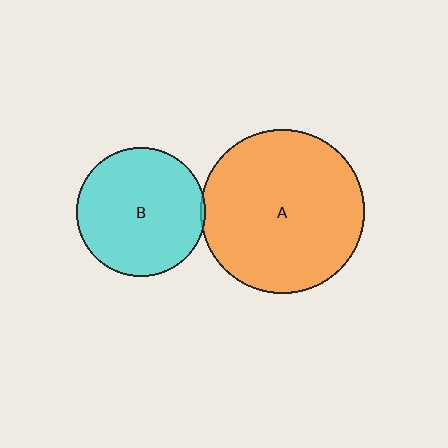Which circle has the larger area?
Circle A (orange).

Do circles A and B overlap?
Yes.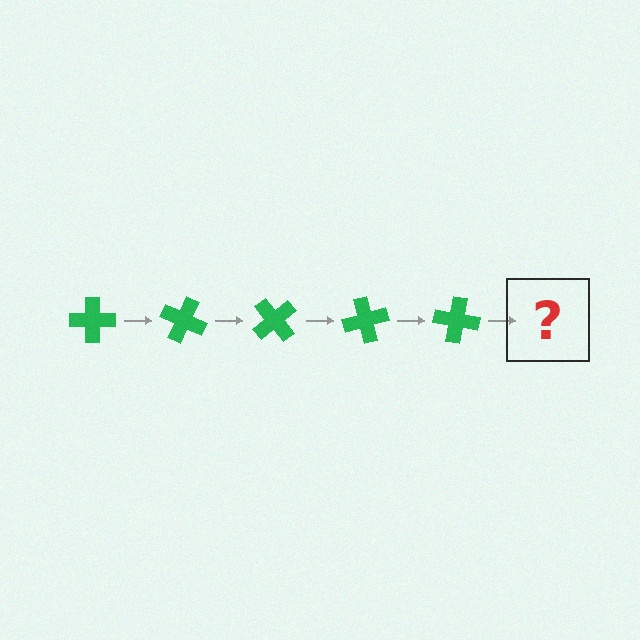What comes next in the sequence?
The next element should be a green cross rotated 125 degrees.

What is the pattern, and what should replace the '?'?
The pattern is that the cross rotates 25 degrees each step. The '?' should be a green cross rotated 125 degrees.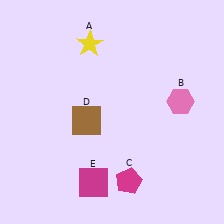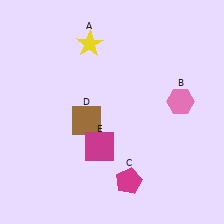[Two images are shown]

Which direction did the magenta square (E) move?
The magenta square (E) moved up.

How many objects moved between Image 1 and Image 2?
1 object moved between the two images.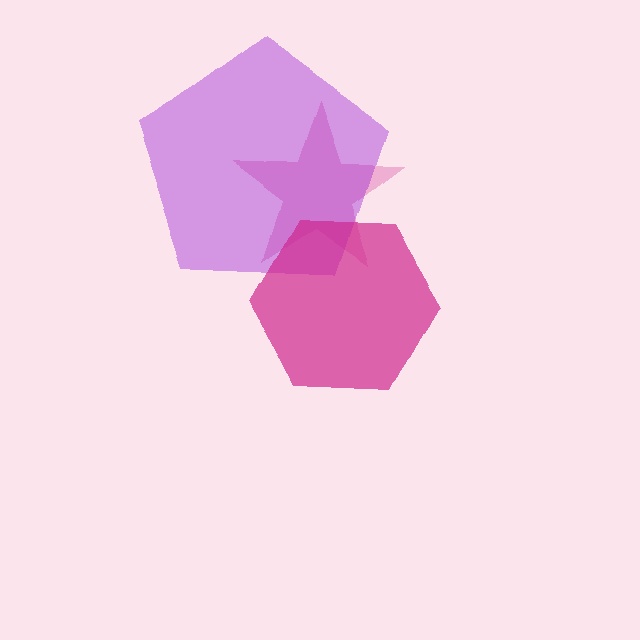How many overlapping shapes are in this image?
There are 3 overlapping shapes in the image.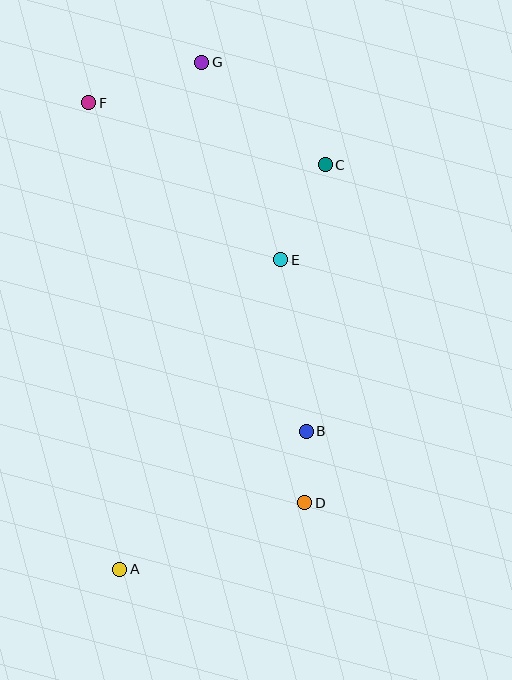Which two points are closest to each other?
Points B and D are closest to each other.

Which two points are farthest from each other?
Points A and G are farthest from each other.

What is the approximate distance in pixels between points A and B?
The distance between A and B is approximately 232 pixels.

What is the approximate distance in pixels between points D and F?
The distance between D and F is approximately 455 pixels.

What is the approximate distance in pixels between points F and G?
The distance between F and G is approximately 120 pixels.